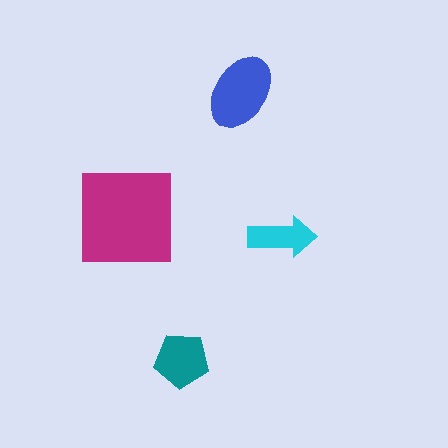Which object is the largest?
The magenta square.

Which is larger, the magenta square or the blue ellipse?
The magenta square.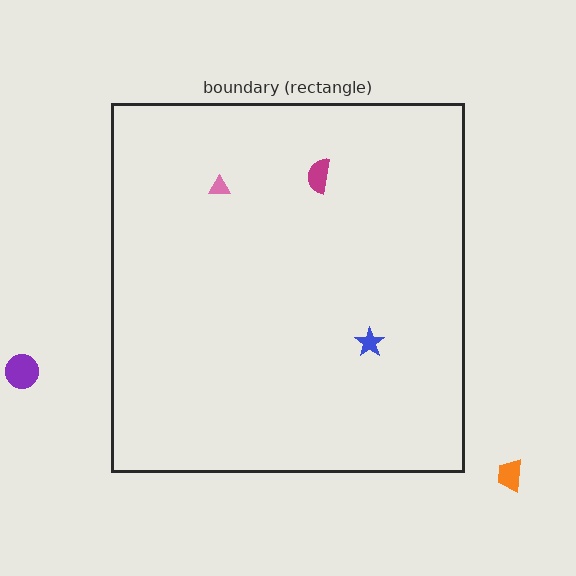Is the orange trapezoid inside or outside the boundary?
Outside.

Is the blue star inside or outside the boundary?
Inside.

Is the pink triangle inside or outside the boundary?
Inside.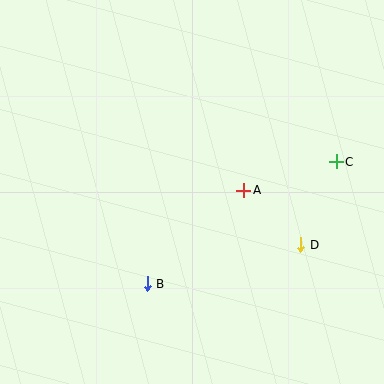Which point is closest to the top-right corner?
Point C is closest to the top-right corner.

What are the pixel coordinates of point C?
Point C is at (336, 162).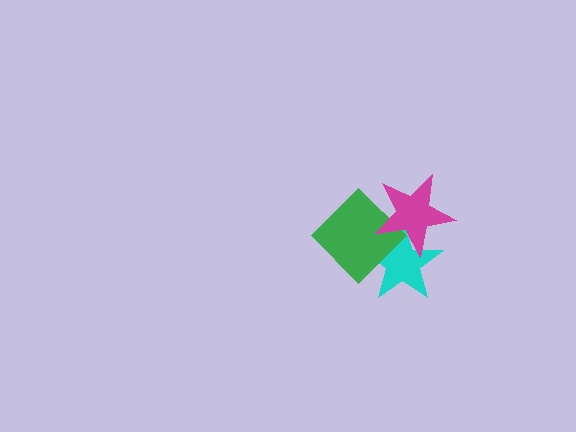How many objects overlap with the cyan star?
2 objects overlap with the cyan star.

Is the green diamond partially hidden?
Yes, it is partially covered by another shape.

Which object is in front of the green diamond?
The magenta star is in front of the green diamond.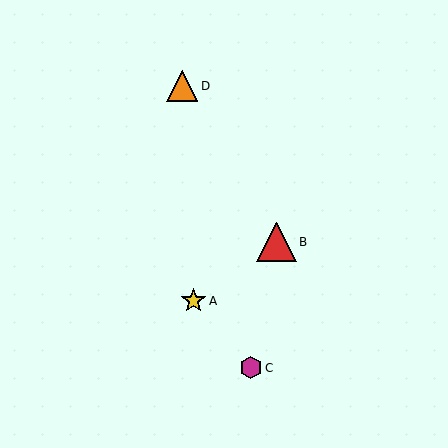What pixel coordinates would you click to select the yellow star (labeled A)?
Click at (194, 301) to select the yellow star A.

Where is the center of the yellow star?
The center of the yellow star is at (194, 301).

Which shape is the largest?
The red triangle (labeled B) is the largest.